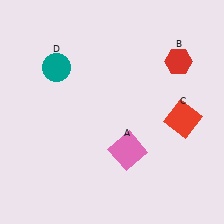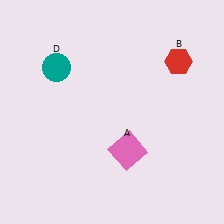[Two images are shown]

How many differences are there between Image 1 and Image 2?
There is 1 difference between the two images.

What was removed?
The red square (C) was removed in Image 2.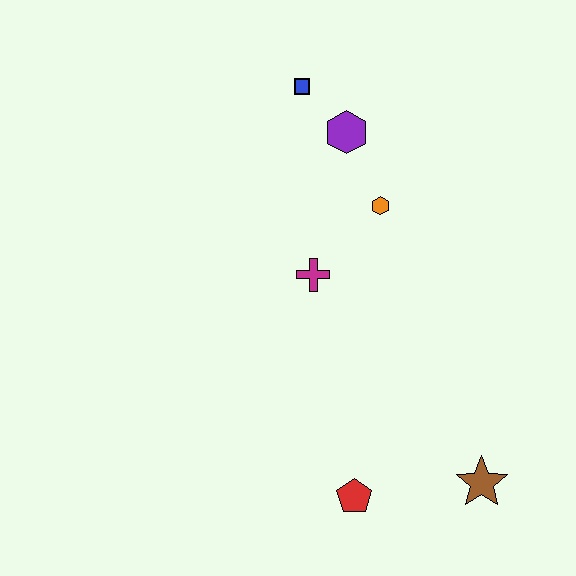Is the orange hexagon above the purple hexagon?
No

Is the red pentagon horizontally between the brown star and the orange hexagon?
No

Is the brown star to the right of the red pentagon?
Yes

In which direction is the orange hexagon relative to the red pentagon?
The orange hexagon is above the red pentagon.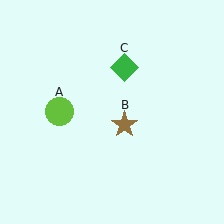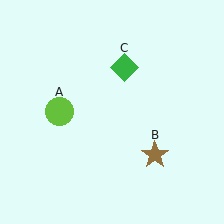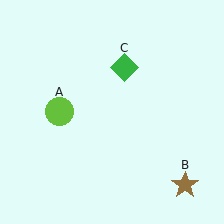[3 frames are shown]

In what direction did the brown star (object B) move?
The brown star (object B) moved down and to the right.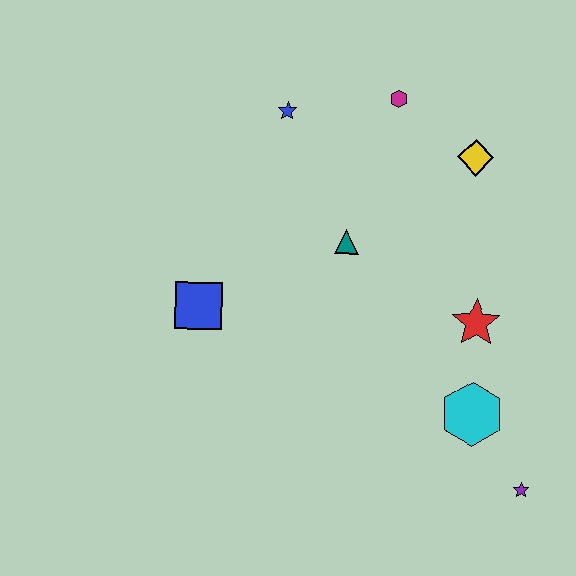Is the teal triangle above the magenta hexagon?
No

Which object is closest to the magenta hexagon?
The yellow diamond is closest to the magenta hexagon.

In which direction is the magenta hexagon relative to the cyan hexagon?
The magenta hexagon is above the cyan hexagon.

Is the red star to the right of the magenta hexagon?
Yes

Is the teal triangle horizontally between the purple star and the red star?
No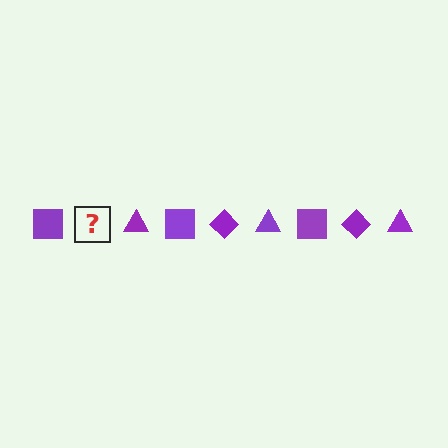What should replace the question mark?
The question mark should be replaced with a purple diamond.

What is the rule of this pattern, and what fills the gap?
The rule is that the pattern cycles through square, diamond, triangle shapes in purple. The gap should be filled with a purple diamond.